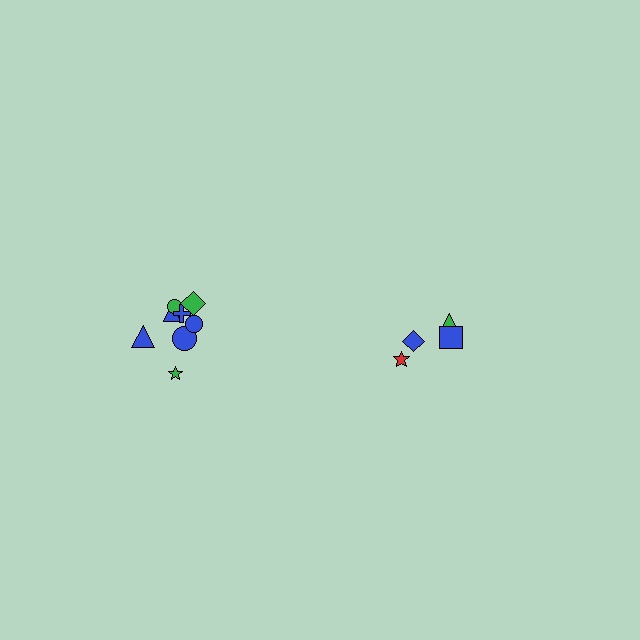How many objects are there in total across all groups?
There are 12 objects.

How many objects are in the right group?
There are 4 objects.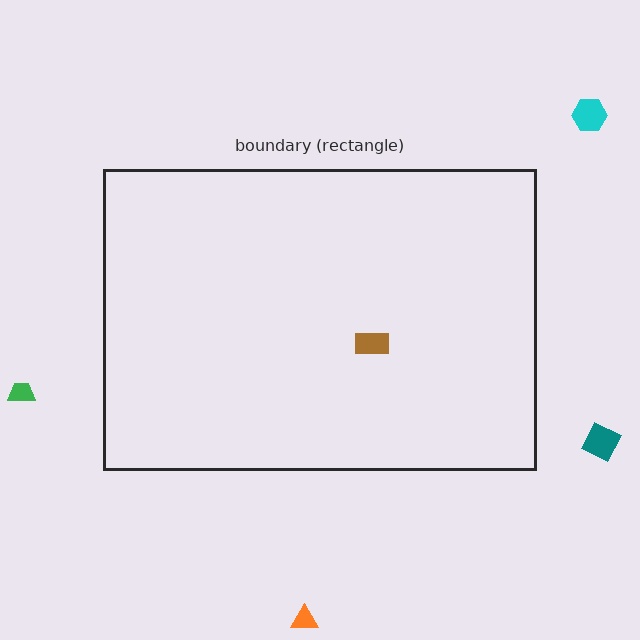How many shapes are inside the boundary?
1 inside, 4 outside.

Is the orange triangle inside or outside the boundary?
Outside.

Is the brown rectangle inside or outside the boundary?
Inside.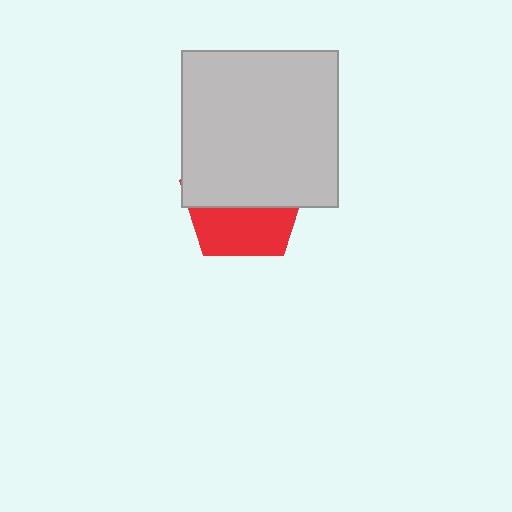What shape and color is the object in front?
The object in front is a light gray square.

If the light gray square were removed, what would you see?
You would see the complete red pentagon.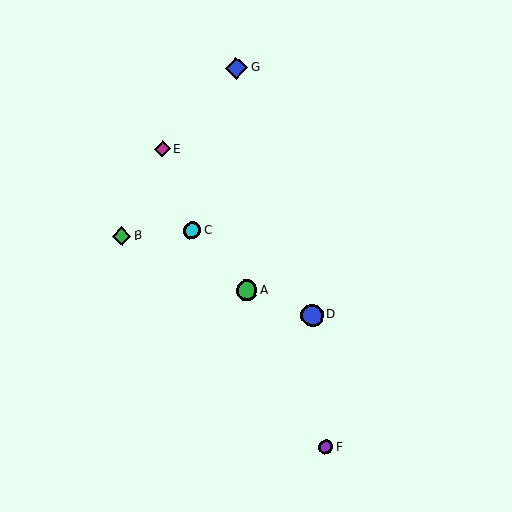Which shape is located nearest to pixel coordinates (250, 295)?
The green circle (labeled A) at (247, 290) is nearest to that location.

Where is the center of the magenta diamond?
The center of the magenta diamond is at (162, 149).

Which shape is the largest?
The blue circle (labeled D) is the largest.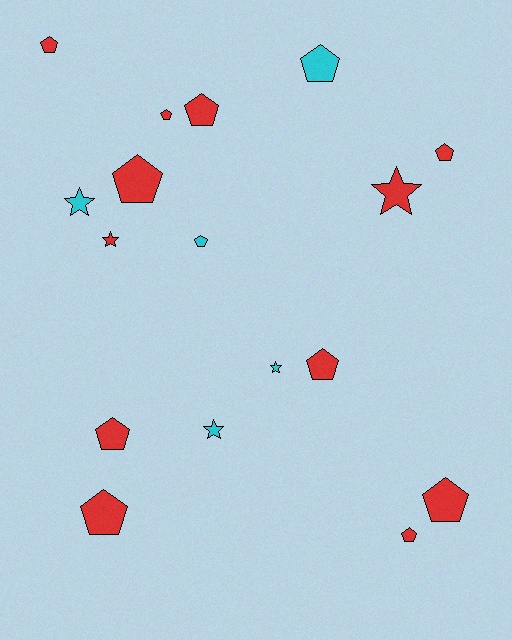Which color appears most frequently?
Red, with 12 objects.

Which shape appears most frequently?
Pentagon, with 12 objects.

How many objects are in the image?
There are 17 objects.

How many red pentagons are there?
There are 10 red pentagons.